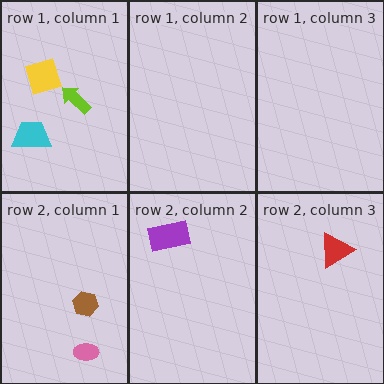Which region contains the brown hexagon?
The row 2, column 1 region.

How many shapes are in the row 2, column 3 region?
1.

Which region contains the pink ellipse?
The row 2, column 1 region.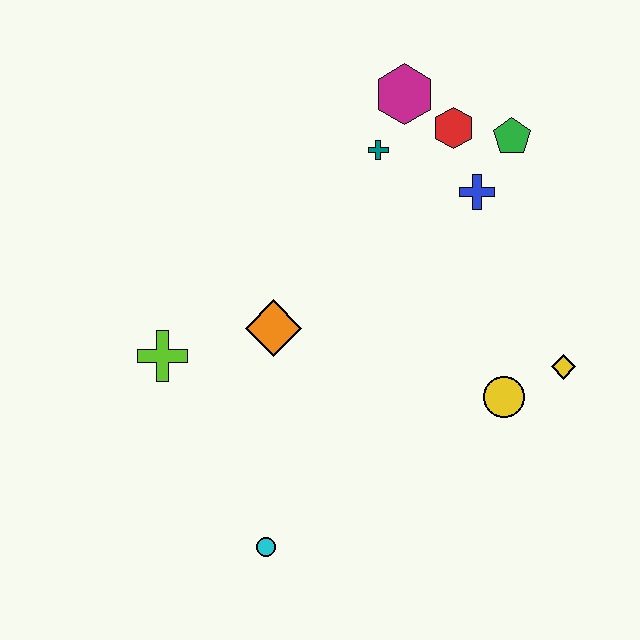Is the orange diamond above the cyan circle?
Yes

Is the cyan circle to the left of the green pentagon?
Yes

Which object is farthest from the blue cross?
The cyan circle is farthest from the blue cross.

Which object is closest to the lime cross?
The orange diamond is closest to the lime cross.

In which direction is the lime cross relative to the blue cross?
The lime cross is to the left of the blue cross.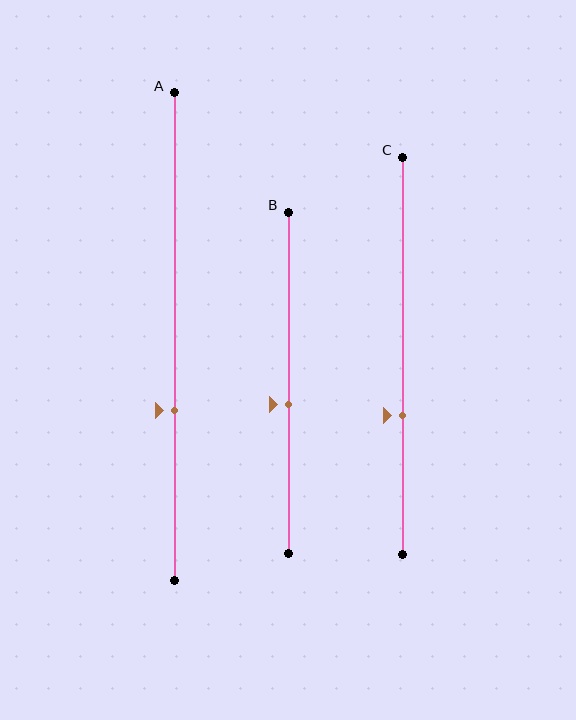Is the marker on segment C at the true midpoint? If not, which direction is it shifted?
No, the marker on segment C is shifted downward by about 15% of the segment length.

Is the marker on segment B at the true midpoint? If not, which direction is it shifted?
No, the marker on segment B is shifted downward by about 6% of the segment length.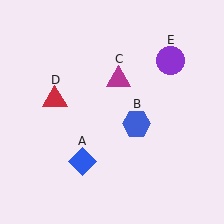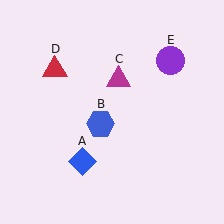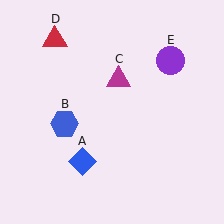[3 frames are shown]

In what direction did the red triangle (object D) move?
The red triangle (object D) moved up.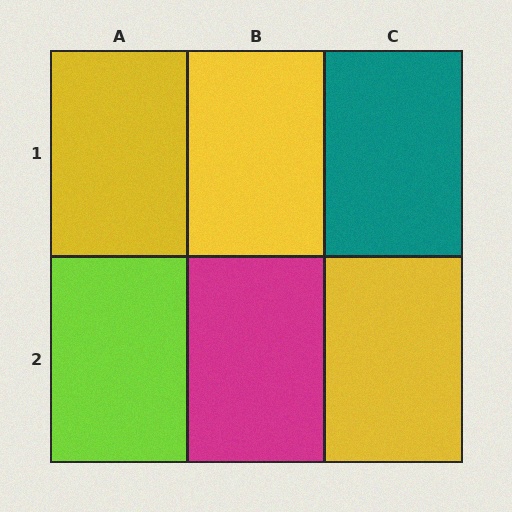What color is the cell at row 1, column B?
Yellow.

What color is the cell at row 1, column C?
Teal.